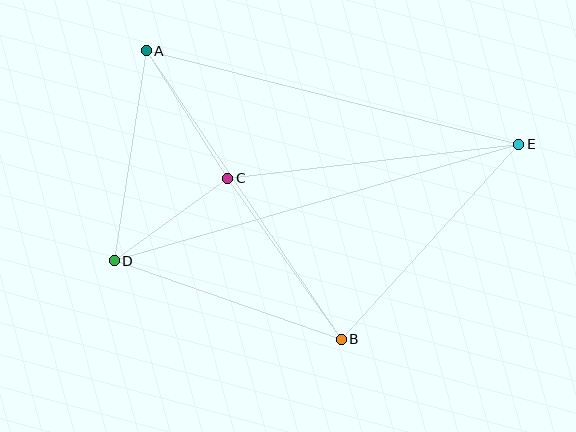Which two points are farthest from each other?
Points D and E are farthest from each other.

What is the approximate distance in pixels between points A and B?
The distance between A and B is approximately 348 pixels.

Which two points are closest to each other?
Points C and D are closest to each other.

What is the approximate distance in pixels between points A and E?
The distance between A and E is approximately 384 pixels.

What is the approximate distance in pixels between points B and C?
The distance between B and C is approximately 197 pixels.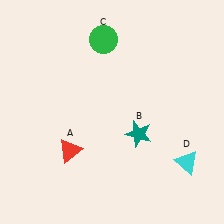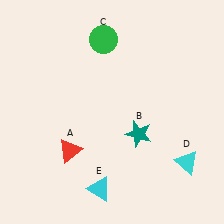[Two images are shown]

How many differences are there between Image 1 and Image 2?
There is 1 difference between the two images.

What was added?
A cyan triangle (E) was added in Image 2.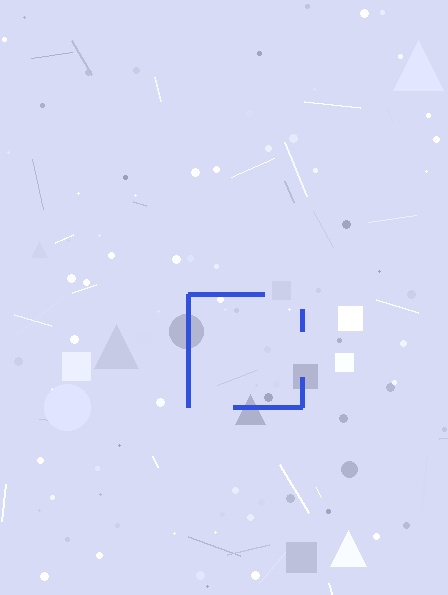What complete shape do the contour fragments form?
The contour fragments form a square.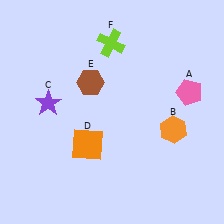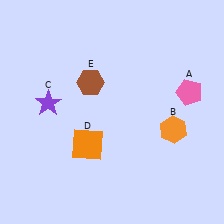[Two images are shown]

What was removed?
The lime cross (F) was removed in Image 2.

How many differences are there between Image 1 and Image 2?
There is 1 difference between the two images.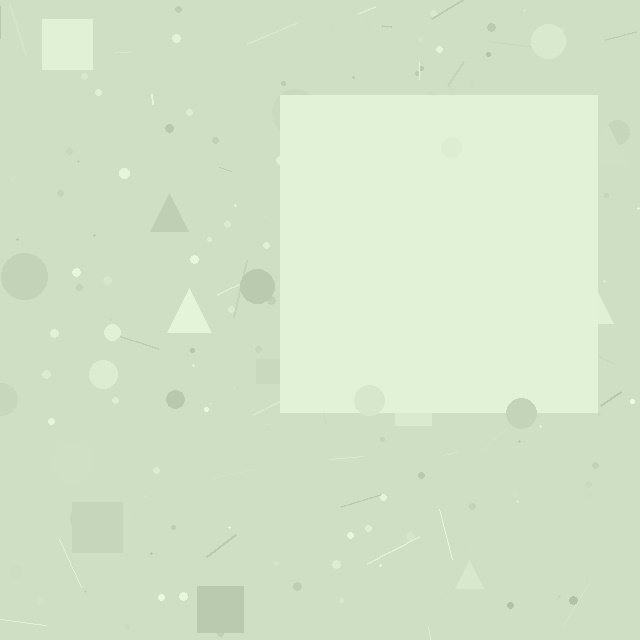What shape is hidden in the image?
A square is hidden in the image.